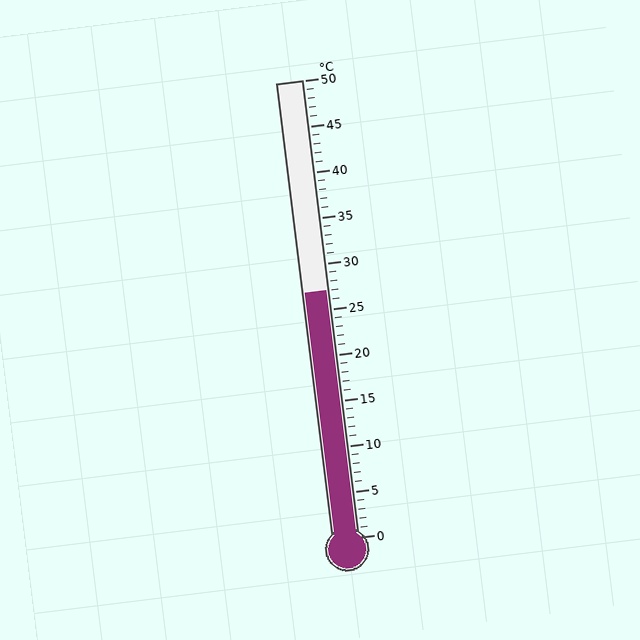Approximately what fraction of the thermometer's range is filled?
The thermometer is filled to approximately 55% of its range.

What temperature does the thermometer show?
The thermometer shows approximately 27°C.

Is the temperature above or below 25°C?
The temperature is above 25°C.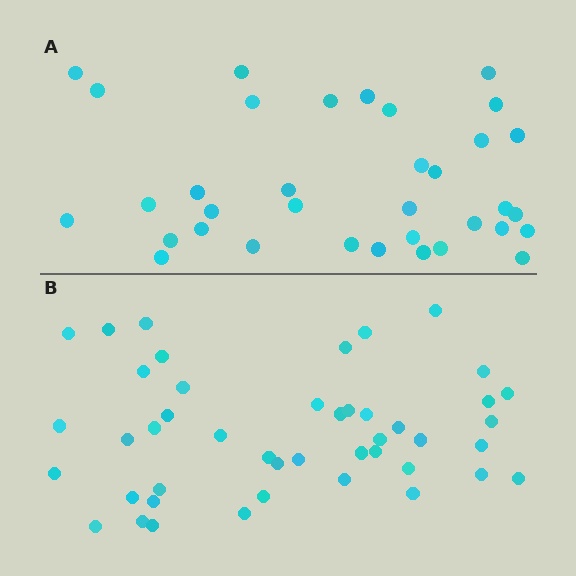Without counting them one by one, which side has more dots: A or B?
Region B (the bottom region) has more dots.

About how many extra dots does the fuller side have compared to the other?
Region B has roughly 10 or so more dots than region A.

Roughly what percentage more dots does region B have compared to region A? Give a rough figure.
About 30% more.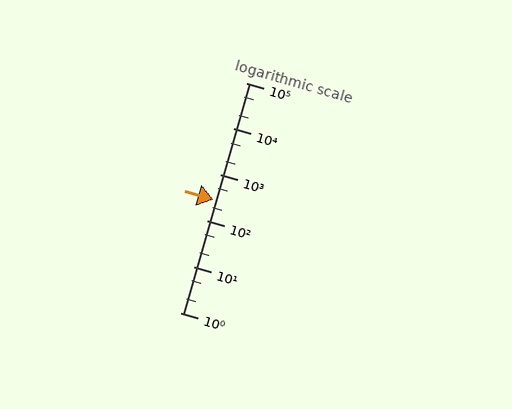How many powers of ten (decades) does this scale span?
The scale spans 5 decades, from 1 to 100000.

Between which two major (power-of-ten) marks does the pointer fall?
The pointer is between 100 and 1000.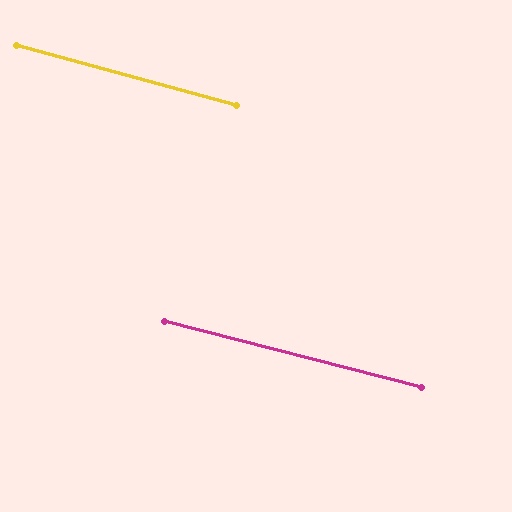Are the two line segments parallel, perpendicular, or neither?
Parallel — their directions differ by only 1.0°.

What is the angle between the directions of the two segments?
Approximately 1 degree.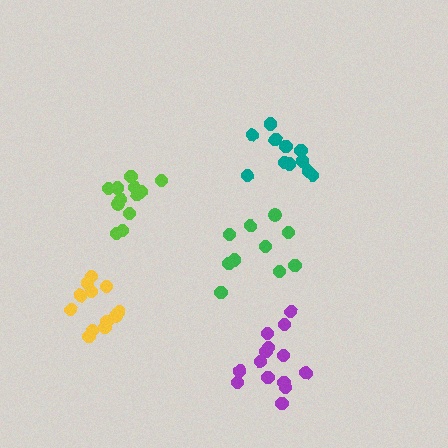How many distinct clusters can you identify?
There are 5 distinct clusters.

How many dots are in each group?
Group 1: 10 dots, Group 2: 11 dots, Group 3: 14 dots, Group 4: 13 dots, Group 5: 12 dots (60 total).